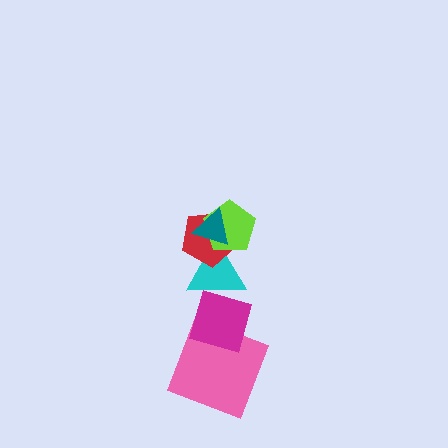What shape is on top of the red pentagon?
The lime pentagon is on top of the red pentagon.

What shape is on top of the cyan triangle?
The red pentagon is on top of the cyan triangle.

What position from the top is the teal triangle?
The teal triangle is 1st from the top.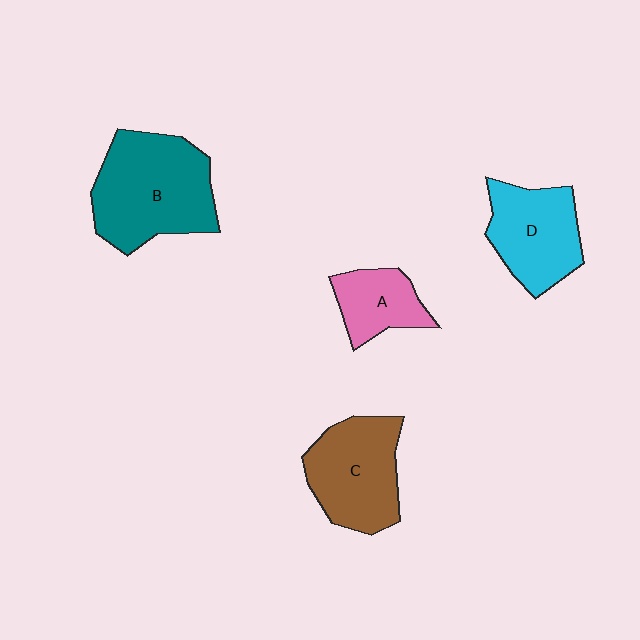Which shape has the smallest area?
Shape A (pink).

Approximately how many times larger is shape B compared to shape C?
Approximately 1.3 times.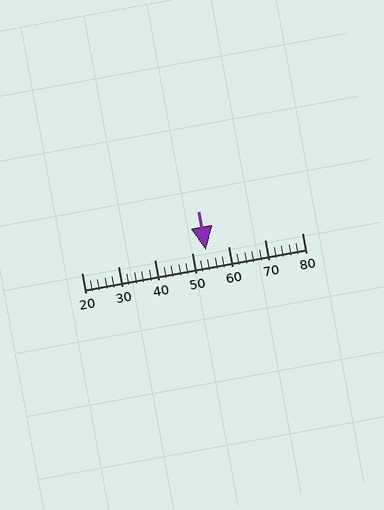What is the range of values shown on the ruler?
The ruler shows values from 20 to 80.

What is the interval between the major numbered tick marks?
The major tick marks are spaced 10 units apart.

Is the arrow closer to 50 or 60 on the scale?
The arrow is closer to 50.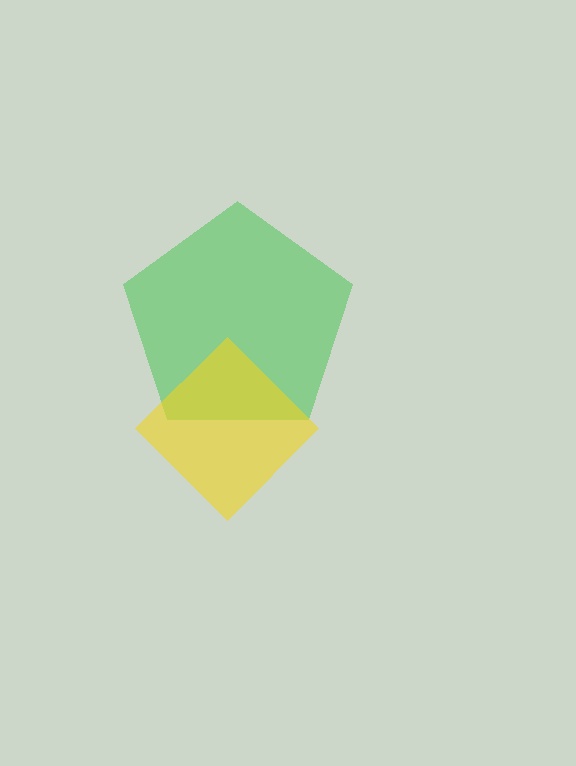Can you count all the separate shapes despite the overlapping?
Yes, there are 2 separate shapes.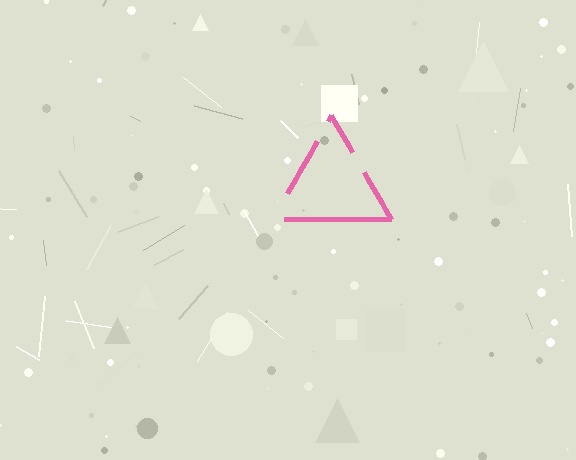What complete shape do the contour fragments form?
The contour fragments form a triangle.